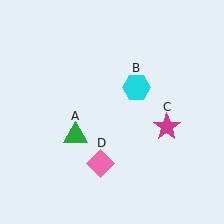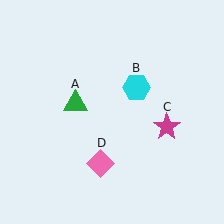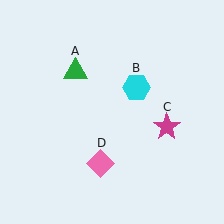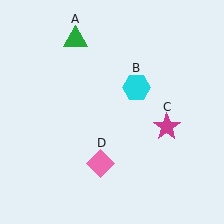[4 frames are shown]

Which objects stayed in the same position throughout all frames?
Cyan hexagon (object B) and magenta star (object C) and pink diamond (object D) remained stationary.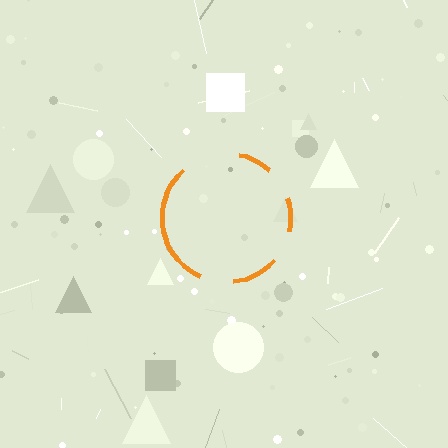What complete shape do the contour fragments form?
The contour fragments form a circle.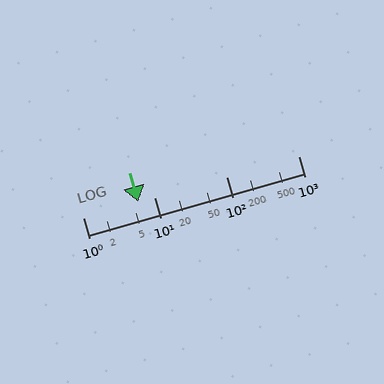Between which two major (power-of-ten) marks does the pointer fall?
The pointer is between 1 and 10.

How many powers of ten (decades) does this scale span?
The scale spans 3 decades, from 1 to 1000.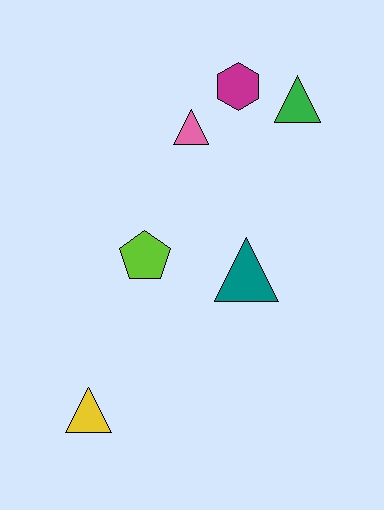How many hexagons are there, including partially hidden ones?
There is 1 hexagon.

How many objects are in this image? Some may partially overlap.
There are 6 objects.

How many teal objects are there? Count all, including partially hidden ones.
There is 1 teal object.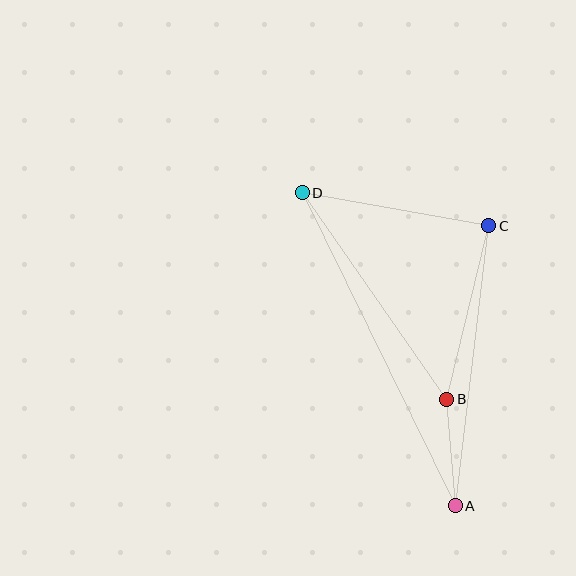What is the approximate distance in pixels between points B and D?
The distance between B and D is approximately 252 pixels.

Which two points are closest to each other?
Points A and B are closest to each other.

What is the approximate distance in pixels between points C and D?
The distance between C and D is approximately 190 pixels.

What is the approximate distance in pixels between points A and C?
The distance between A and C is approximately 282 pixels.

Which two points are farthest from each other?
Points A and D are farthest from each other.